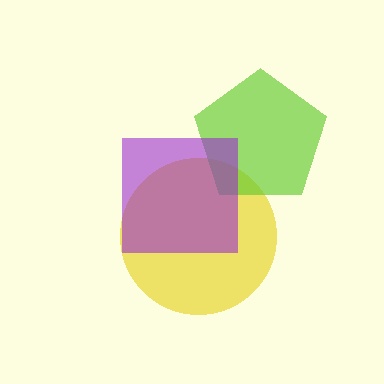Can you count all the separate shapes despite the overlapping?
Yes, there are 3 separate shapes.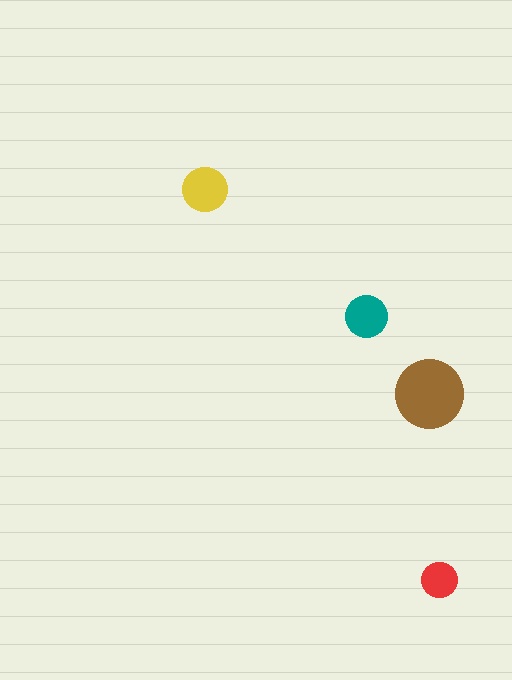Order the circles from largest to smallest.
the brown one, the yellow one, the teal one, the red one.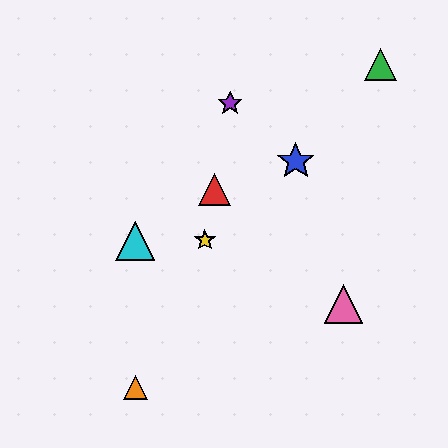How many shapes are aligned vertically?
2 shapes (the orange triangle, the cyan triangle) are aligned vertically.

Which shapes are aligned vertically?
The orange triangle, the cyan triangle are aligned vertically.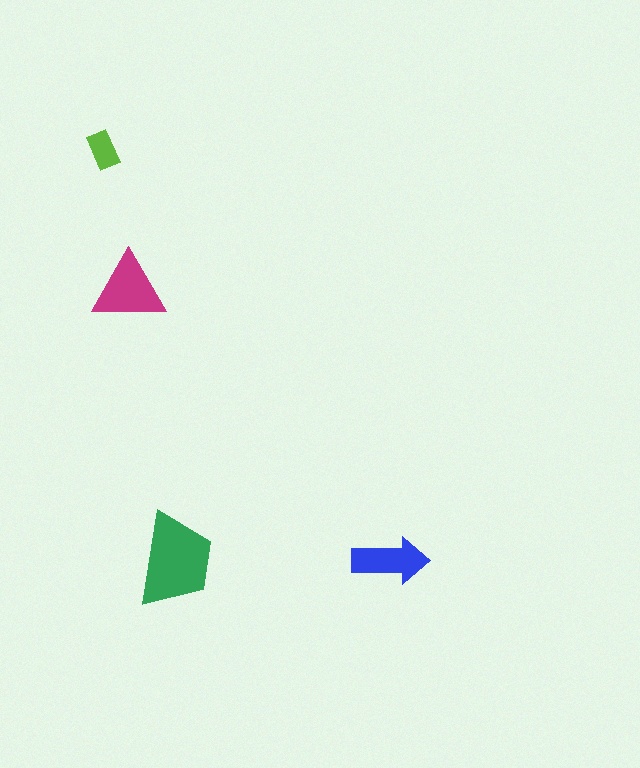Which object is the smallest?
The lime rectangle.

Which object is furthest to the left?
The lime rectangle is leftmost.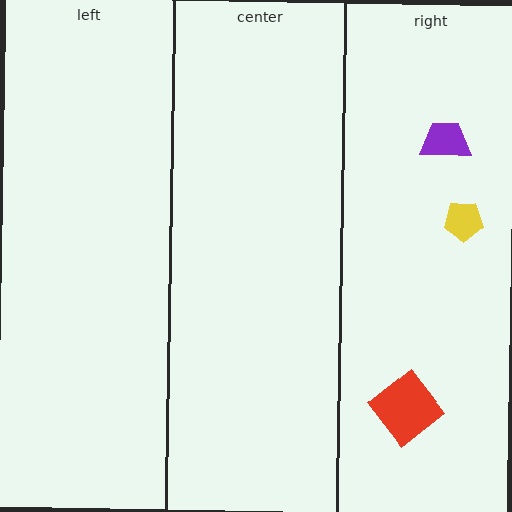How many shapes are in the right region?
3.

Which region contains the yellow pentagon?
The right region.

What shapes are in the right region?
The red diamond, the purple trapezoid, the yellow pentagon.